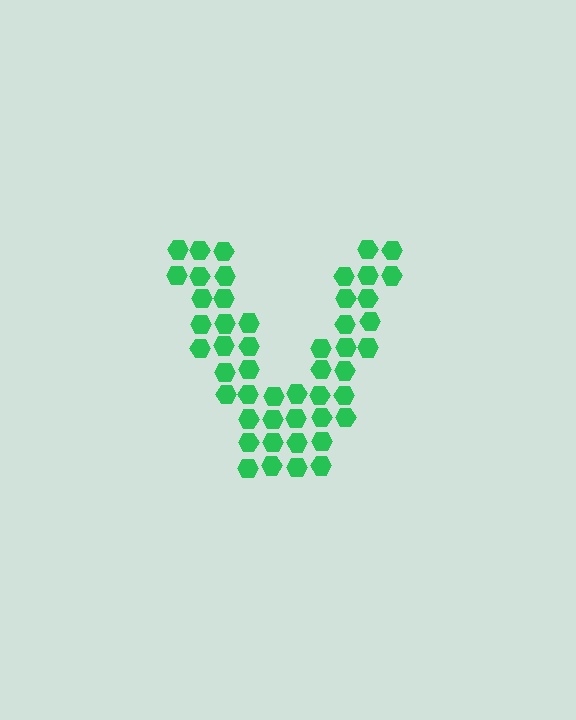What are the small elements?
The small elements are hexagons.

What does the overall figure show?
The overall figure shows the letter V.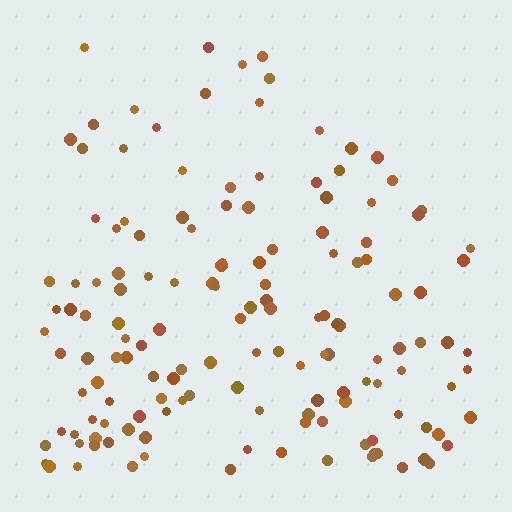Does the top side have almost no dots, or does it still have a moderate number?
Still a moderate number, just noticeably fewer than the bottom.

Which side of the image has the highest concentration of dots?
The bottom.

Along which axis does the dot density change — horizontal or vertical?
Vertical.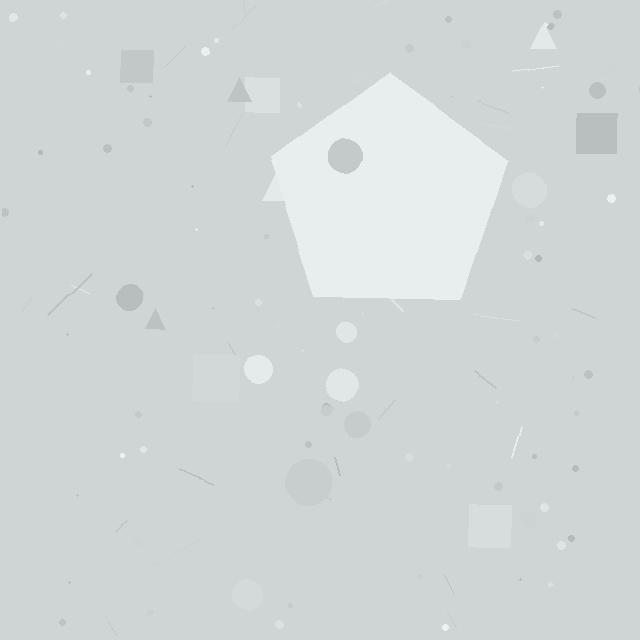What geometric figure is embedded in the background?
A pentagon is embedded in the background.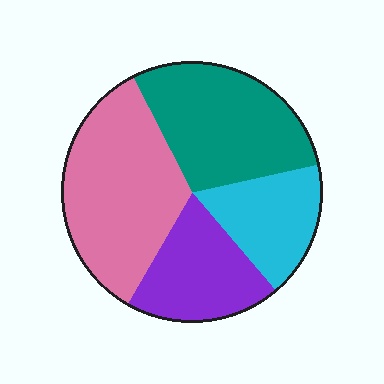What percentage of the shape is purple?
Purple covers roughly 20% of the shape.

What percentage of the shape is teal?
Teal covers 29% of the shape.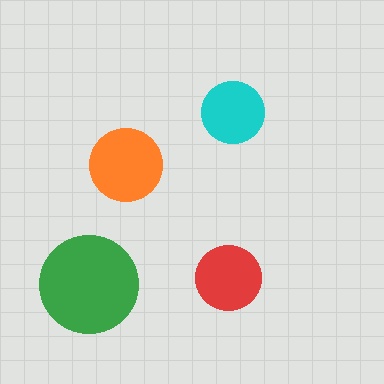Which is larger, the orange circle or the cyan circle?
The orange one.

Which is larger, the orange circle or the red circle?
The orange one.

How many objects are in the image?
There are 4 objects in the image.